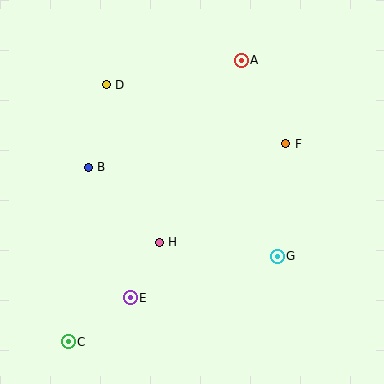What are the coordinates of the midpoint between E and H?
The midpoint between E and H is at (145, 270).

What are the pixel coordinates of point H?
Point H is at (159, 242).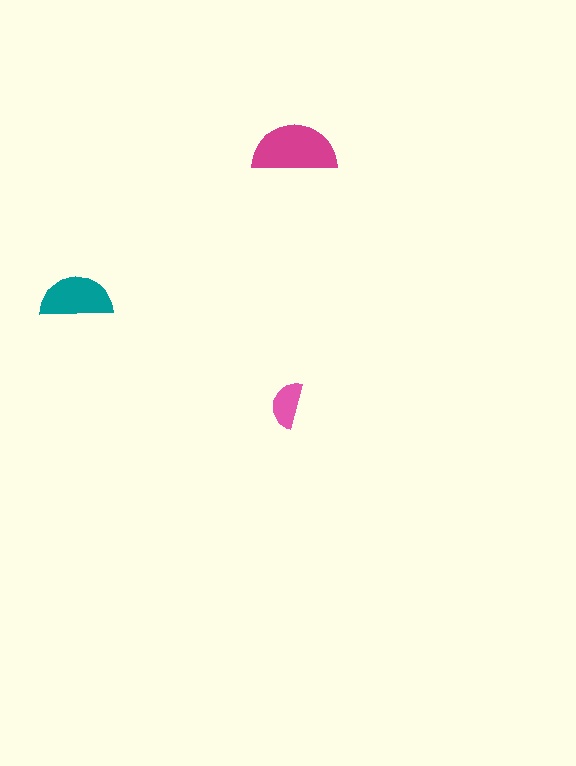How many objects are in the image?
There are 3 objects in the image.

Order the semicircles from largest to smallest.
the magenta one, the teal one, the pink one.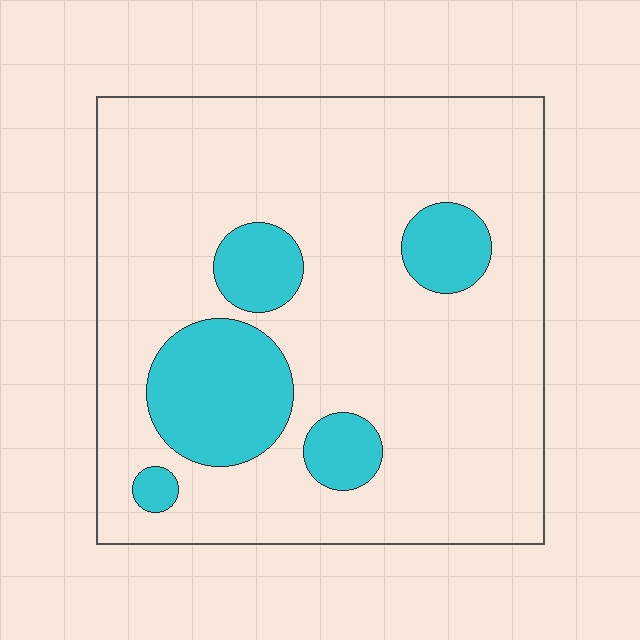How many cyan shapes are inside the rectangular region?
5.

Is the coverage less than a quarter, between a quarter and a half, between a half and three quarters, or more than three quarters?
Less than a quarter.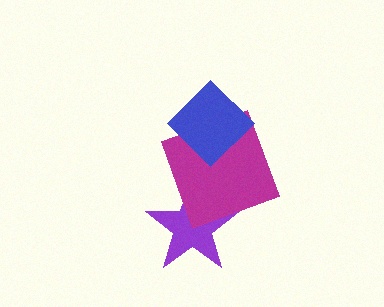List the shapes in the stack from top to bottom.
From top to bottom: the blue diamond, the magenta square, the purple star.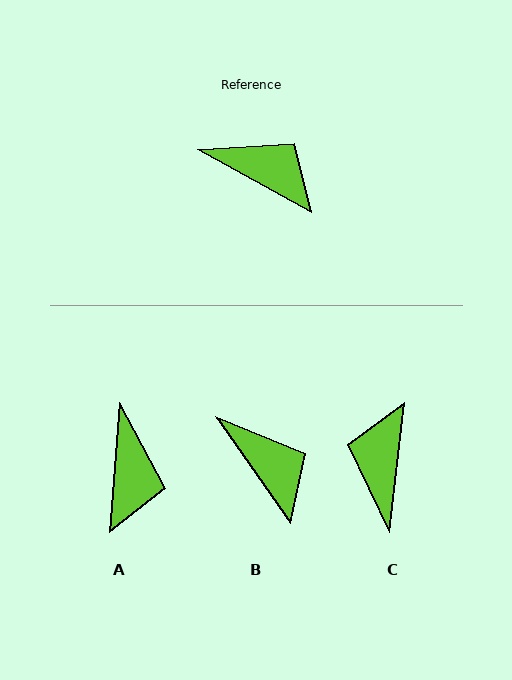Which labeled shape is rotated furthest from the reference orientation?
C, about 112 degrees away.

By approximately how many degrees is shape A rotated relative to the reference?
Approximately 66 degrees clockwise.